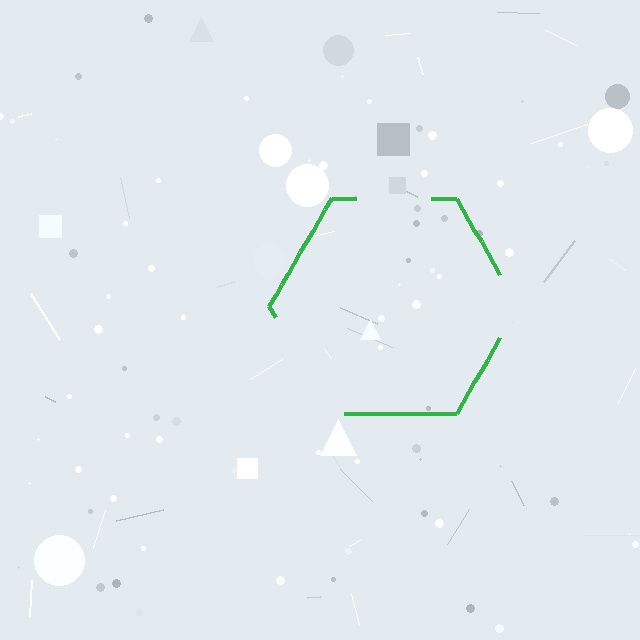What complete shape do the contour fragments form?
The contour fragments form a hexagon.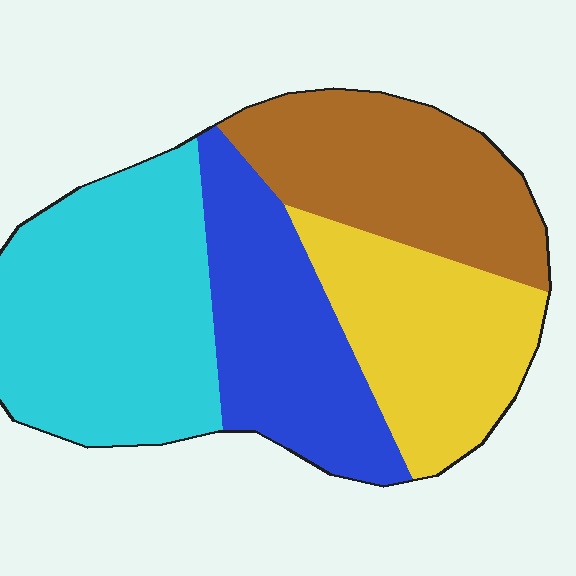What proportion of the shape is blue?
Blue covers about 20% of the shape.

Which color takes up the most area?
Cyan, at roughly 35%.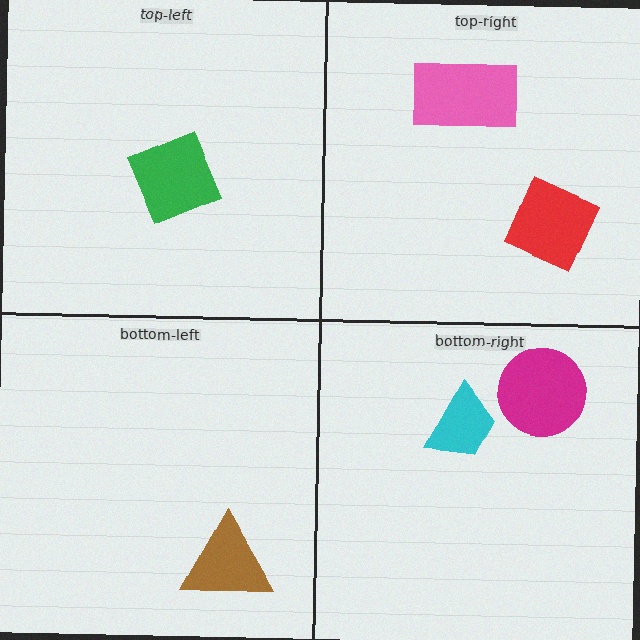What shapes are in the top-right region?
The red diamond, the pink rectangle.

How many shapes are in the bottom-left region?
1.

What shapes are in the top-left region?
The green square.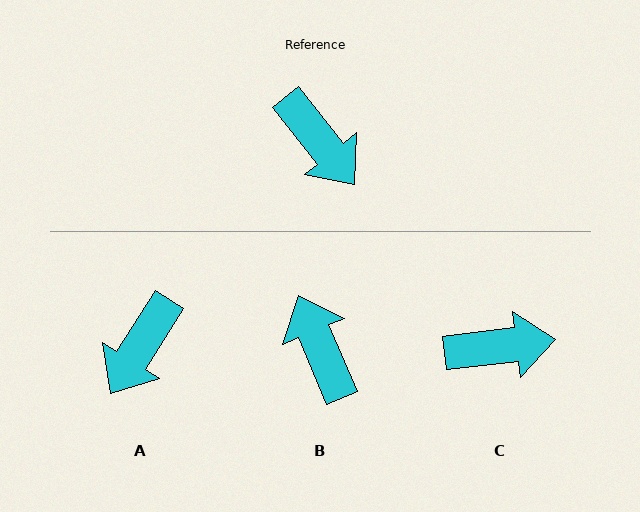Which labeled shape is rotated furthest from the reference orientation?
B, about 164 degrees away.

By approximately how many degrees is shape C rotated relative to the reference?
Approximately 58 degrees counter-clockwise.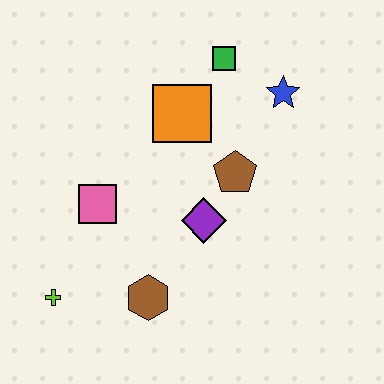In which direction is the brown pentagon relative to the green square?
The brown pentagon is below the green square.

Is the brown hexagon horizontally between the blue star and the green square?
No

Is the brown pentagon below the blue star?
Yes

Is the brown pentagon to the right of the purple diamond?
Yes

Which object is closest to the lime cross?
The brown hexagon is closest to the lime cross.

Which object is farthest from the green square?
The lime cross is farthest from the green square.